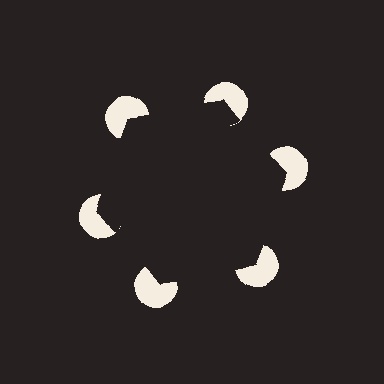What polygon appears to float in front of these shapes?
An illusory hexagon — its edges are inferred from the aligned wedge cuts in the pac-man discs, not physically drawn.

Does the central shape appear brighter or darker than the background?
It typically appears slightly darker than the background, even though no actual brightness change is drawn.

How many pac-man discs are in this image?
There are 6 — one at each vertex of the illusory hexagon.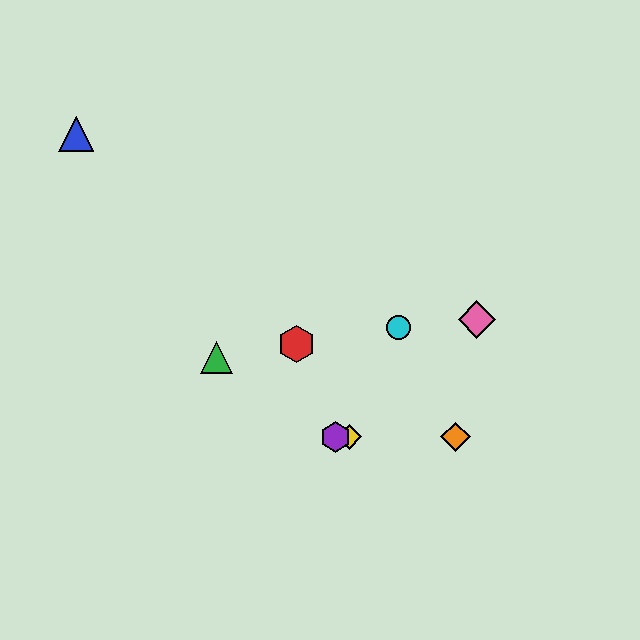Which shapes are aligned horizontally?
The yellow diamond, the purple hexagon, the orange diamond are aligned horizontally.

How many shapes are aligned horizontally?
3 shapes (the yellow diamond, the purple hexagon, the orange diamond) are aligned horizontally.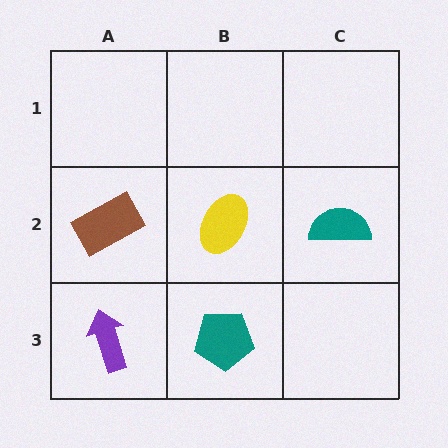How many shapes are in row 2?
3 shapes.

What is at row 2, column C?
A teal semicircle.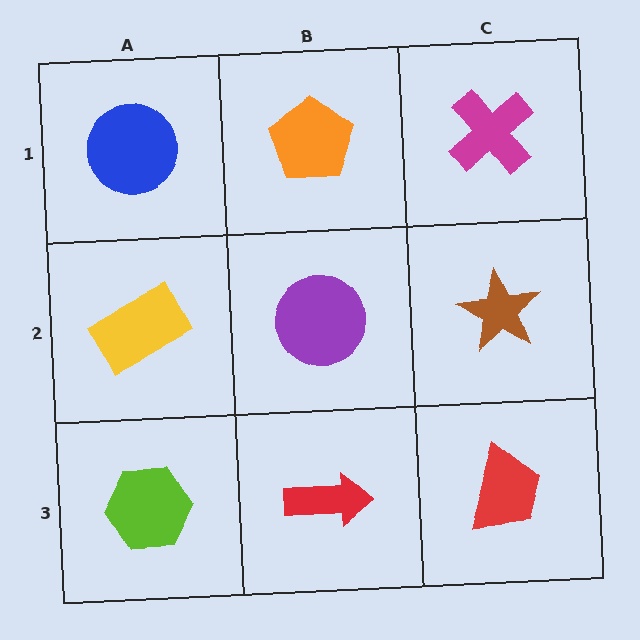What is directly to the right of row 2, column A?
A purple circle.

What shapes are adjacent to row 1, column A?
A yellow rectangle (row 2, column A), an orange pentagon (row 1, column B).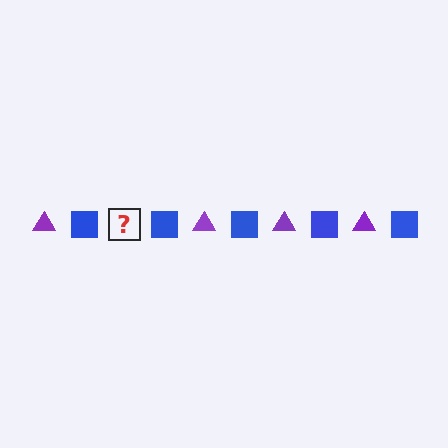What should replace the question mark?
The question mark should be replaced with a purple triangle.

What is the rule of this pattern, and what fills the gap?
The rule is that the pattern alternates between purple triangle and blue square. The gap should be filled with a purple triangle.